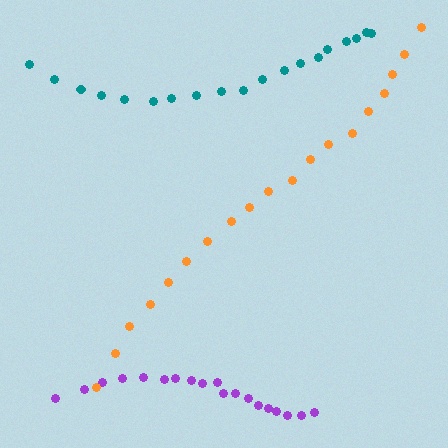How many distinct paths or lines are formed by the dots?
There are 3 distinct paths.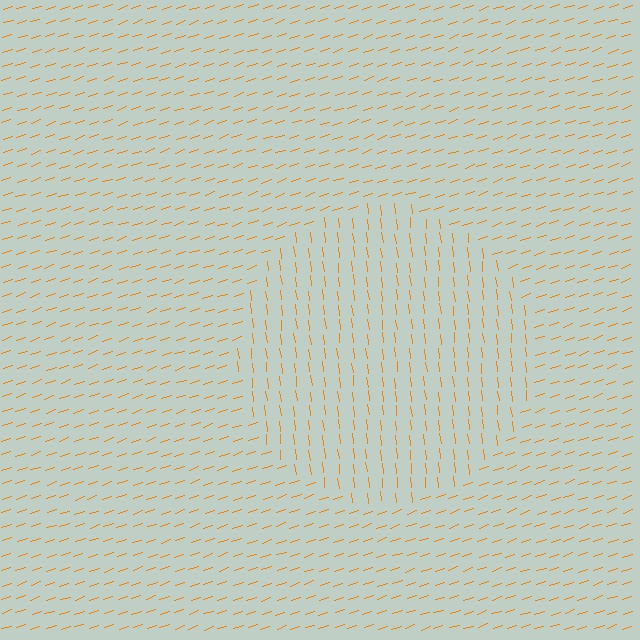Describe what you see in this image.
The image is filled with small orange line segments. A circle region in the image has lines oriented differently from the surrounding lines, creating a visible texture boundary.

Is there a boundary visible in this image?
Yes, there is a texture boundary formed by a change in line orientation.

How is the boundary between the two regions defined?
The boundary is defined purely by a change in line orientation (approximately 78 degrees difference). All lines are the same color and thickness.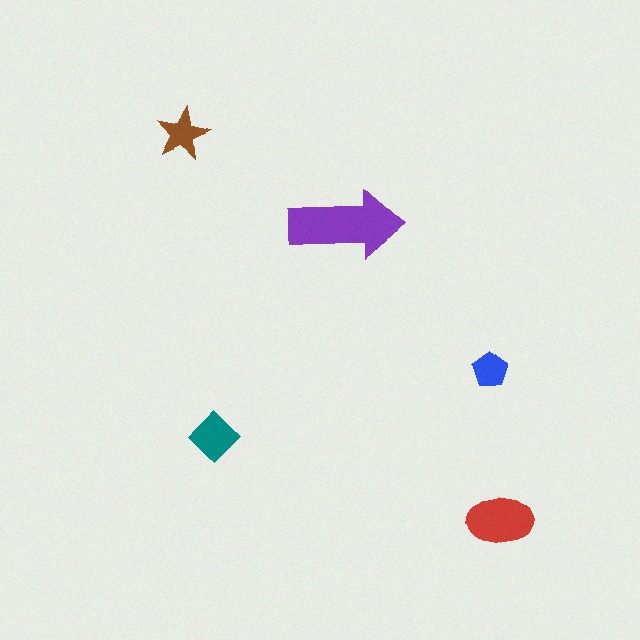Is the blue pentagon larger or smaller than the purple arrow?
Smaller.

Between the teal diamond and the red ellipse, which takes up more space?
The red ellipse.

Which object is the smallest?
The blue pentagon.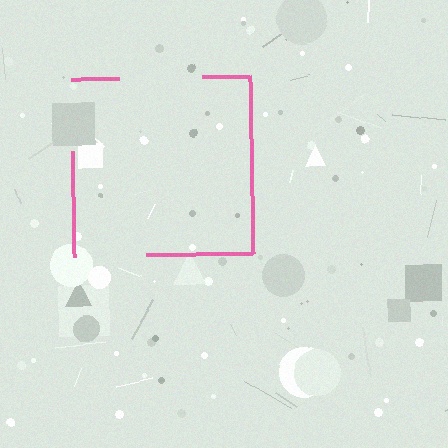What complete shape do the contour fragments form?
The contour fragments form a square.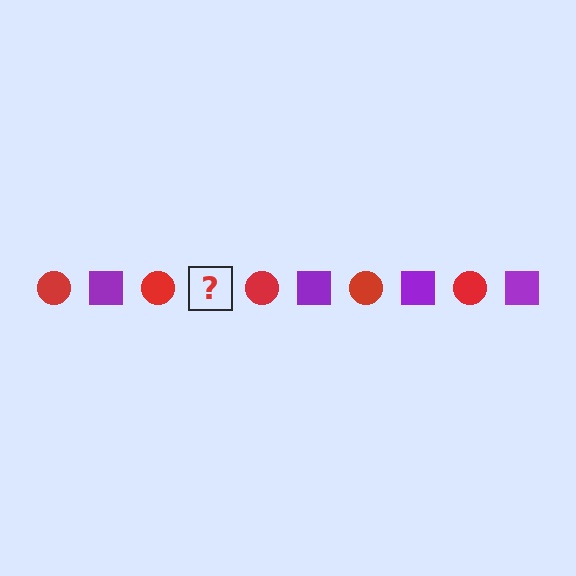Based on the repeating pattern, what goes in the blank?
The blank should be a purple square.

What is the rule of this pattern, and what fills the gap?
The rule is that the pattern alternates between red circle and purple square. The gap should be filled with a purple square.